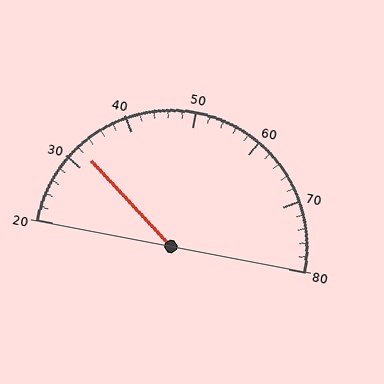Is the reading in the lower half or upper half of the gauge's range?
The reading is in the lower half of the range (20 to 80).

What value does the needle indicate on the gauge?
The needle indicates approximately 32.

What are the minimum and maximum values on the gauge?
The gauge ranges from 20 to 80.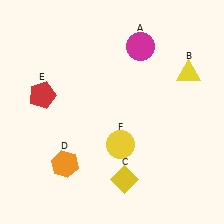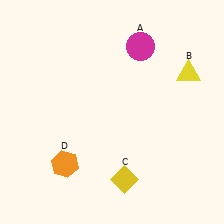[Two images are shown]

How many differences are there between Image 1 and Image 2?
There are 2 differences between the two images.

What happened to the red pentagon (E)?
The red pentagon (E) was removed in Image 2. It was in the top-left area of Image 1.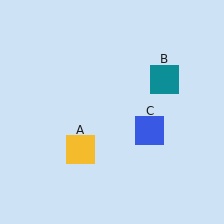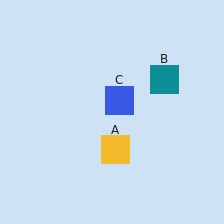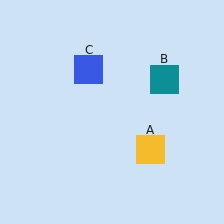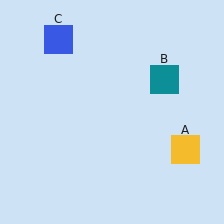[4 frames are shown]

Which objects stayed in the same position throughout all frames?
Teal square (object B) remained stationary.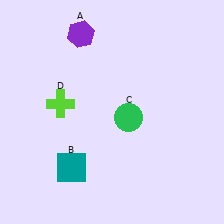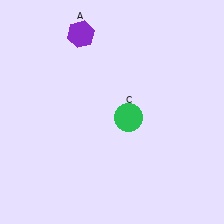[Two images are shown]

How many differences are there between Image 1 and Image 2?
There are 2 differences between the two images.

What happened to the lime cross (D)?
The lime cross (D) was removed in Image 2. It was in the top-left area of Image 1.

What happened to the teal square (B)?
The teal square (B) was removed in Image 2. It was in the bottom-left area of Image 1.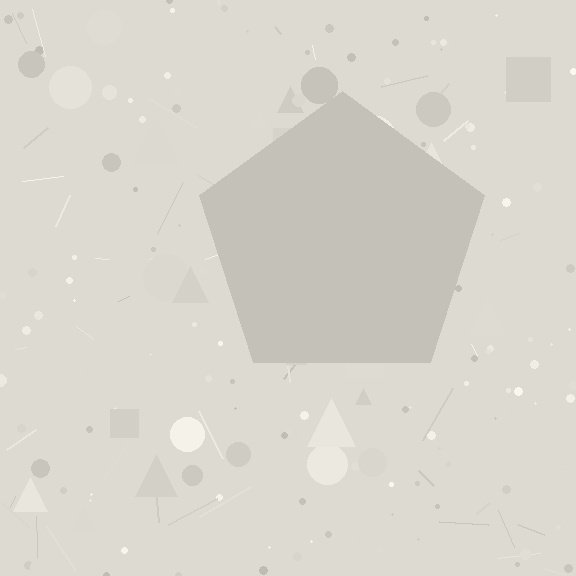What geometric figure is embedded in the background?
A pentagon is embedded in the background.